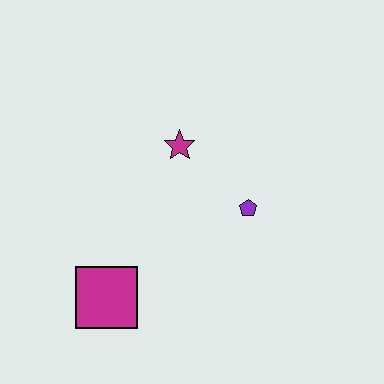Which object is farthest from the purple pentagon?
The magenta square is farthest from the purple pentagon.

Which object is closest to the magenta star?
The purple pentagon is closest to the magenta star.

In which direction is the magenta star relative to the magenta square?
The magenta star is above the magenta square.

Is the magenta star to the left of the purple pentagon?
Yes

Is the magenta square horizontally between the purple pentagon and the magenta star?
No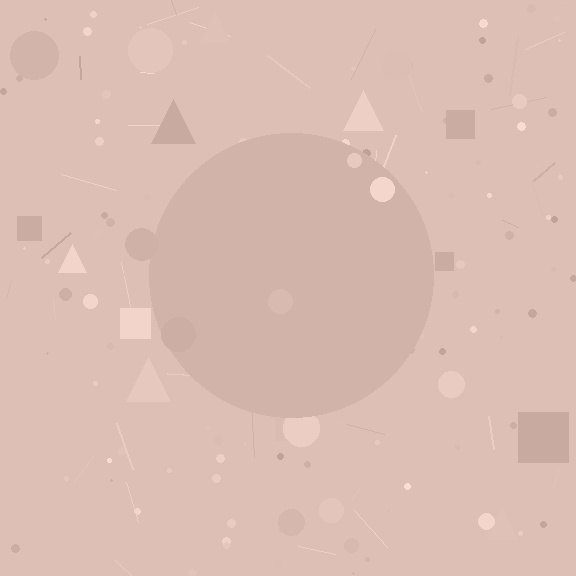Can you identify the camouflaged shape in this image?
The camouflaged shape is a circle.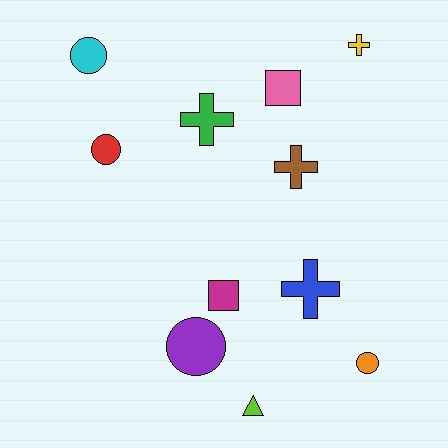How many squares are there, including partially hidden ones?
There are 2 squares.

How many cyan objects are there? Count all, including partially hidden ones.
There is 1 cyan object.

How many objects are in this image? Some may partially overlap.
There are 11 objects.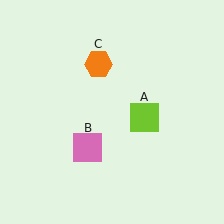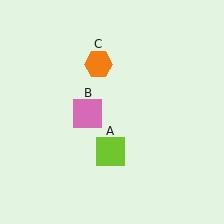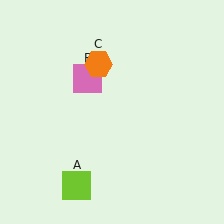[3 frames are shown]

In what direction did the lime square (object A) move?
The lime square (object A) moved down and to the left.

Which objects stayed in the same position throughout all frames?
Orange hexagon (object C) remained stationary.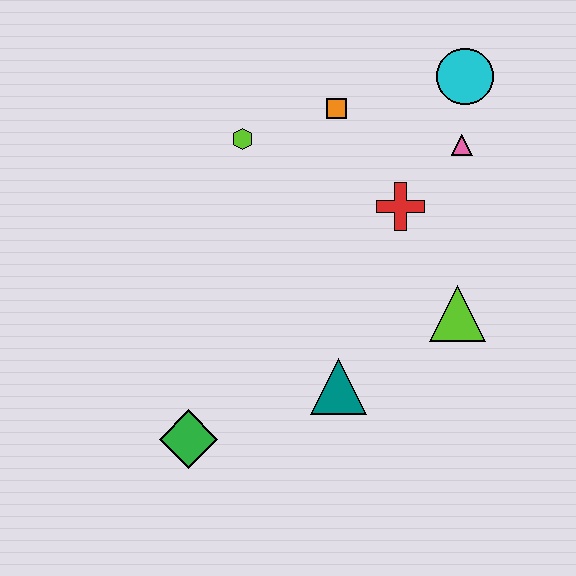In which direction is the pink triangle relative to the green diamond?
The pink triangle is above the green diamond.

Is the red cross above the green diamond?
Yes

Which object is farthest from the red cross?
The green diamond is farthest from the red cross.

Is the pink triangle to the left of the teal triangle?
No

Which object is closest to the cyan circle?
The pink triangle is closest to the cyan circle.